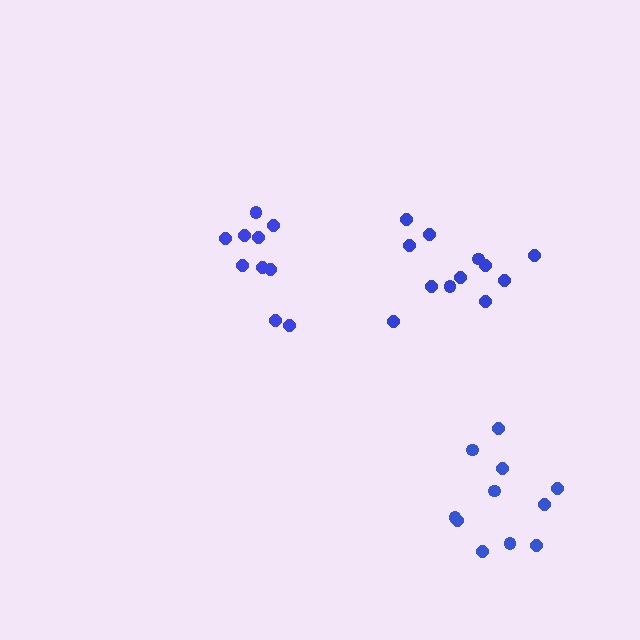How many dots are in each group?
Group 1: 10 dots, Group 2: 11 dots, Group 3: 12 dots (33 total).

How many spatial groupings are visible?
There are 3 spatial groupings.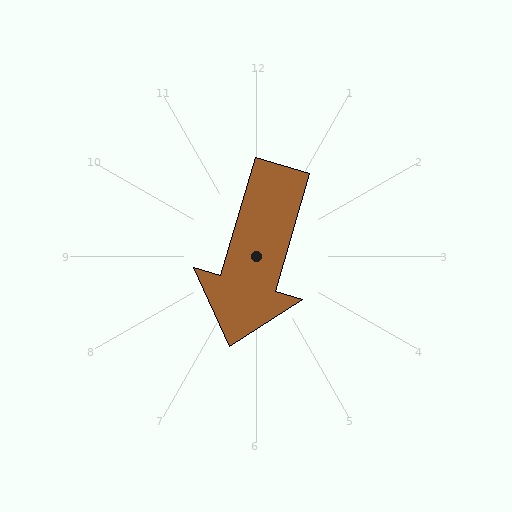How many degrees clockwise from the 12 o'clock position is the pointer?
Approximately 197 degrees.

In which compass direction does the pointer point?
South.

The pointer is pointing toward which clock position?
Roughly 7 o'clock.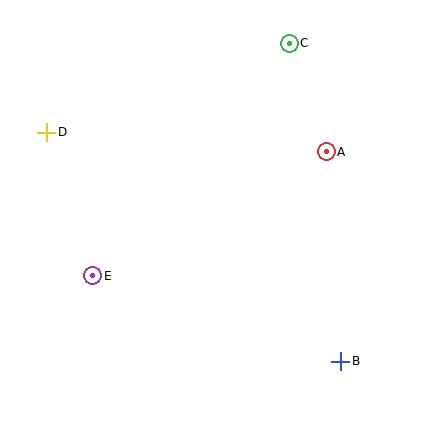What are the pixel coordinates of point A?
Point A is at (326, 152).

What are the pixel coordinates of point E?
Point E is at (93, 276).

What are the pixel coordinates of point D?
Point D is at (47, 132).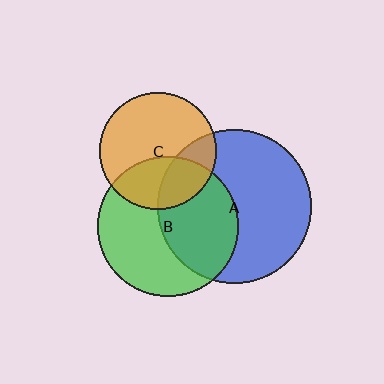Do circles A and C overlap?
Yes.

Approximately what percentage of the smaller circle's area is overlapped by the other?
Approximately 25%.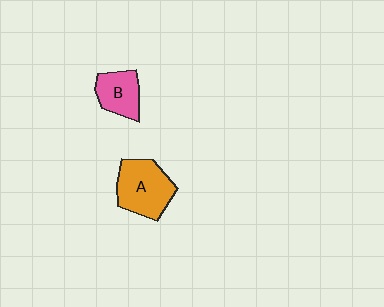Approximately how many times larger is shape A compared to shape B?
Approximately 1.5 times.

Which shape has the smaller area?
Shape B (pink).